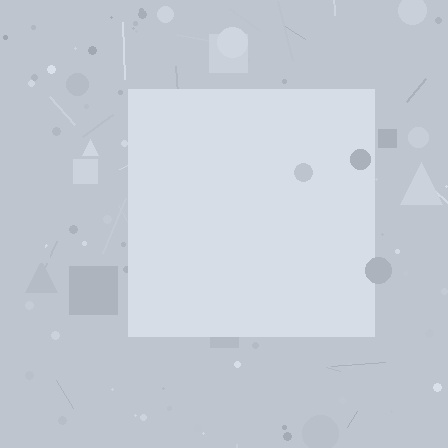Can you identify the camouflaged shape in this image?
The camouflaged shape is a square.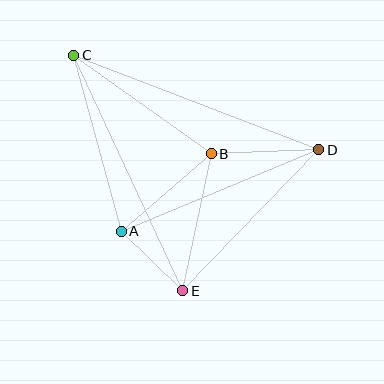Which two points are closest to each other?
Points A and E are closest to each other.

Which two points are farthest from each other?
Points C and D are farthest from each other.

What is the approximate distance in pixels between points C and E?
The distance between C and E is approximately 259 pixels.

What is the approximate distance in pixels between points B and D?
The distance between B and D is approximately 108 pixels.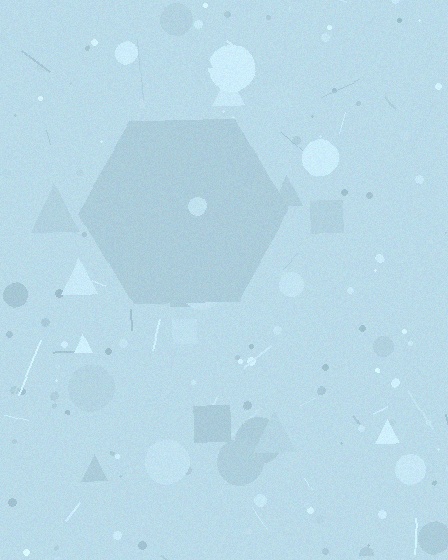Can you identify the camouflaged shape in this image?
The camouflaged shape is a hexagon.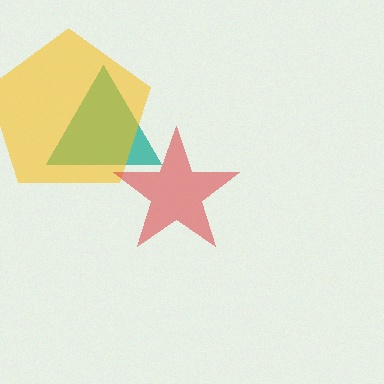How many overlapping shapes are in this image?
There are 3 overlapping shapes in the image.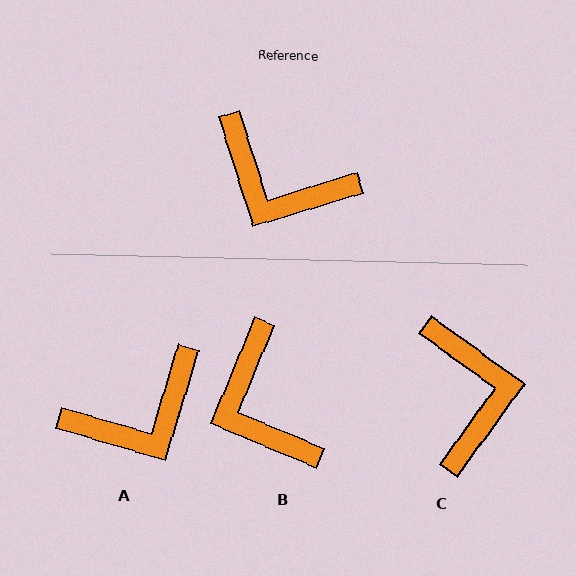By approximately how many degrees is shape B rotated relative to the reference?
Approximately 40 degrees clockwise.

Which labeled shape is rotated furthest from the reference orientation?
C, about 127 degrees away.